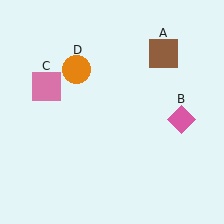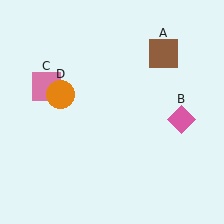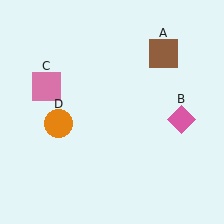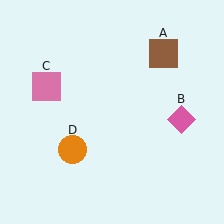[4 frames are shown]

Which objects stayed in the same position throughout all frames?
Brown square (object A) and pink diamond (object B) and pink square (object C) remained stationary.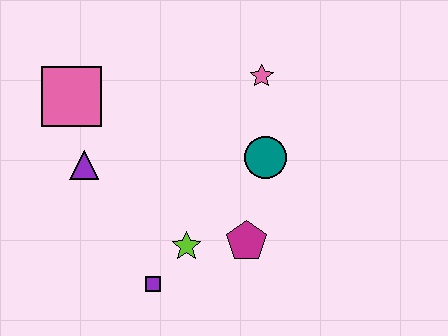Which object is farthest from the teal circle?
The pink square is farthest from the teal circle.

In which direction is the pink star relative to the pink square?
The pink star is to the right of the pink square.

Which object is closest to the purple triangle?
The pink square is closest to the purple triangle.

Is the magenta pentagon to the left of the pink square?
No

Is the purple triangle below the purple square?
No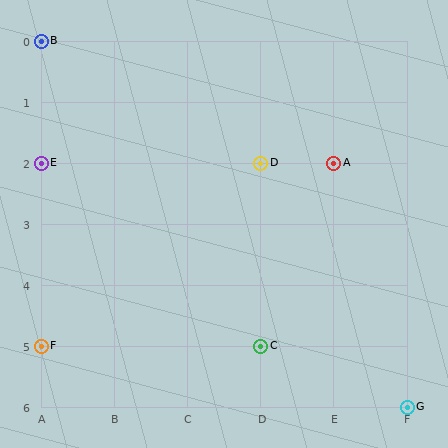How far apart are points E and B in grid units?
Points E and B are 2 rows apart.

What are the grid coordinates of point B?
Point B is at grid coordinates (A, 0).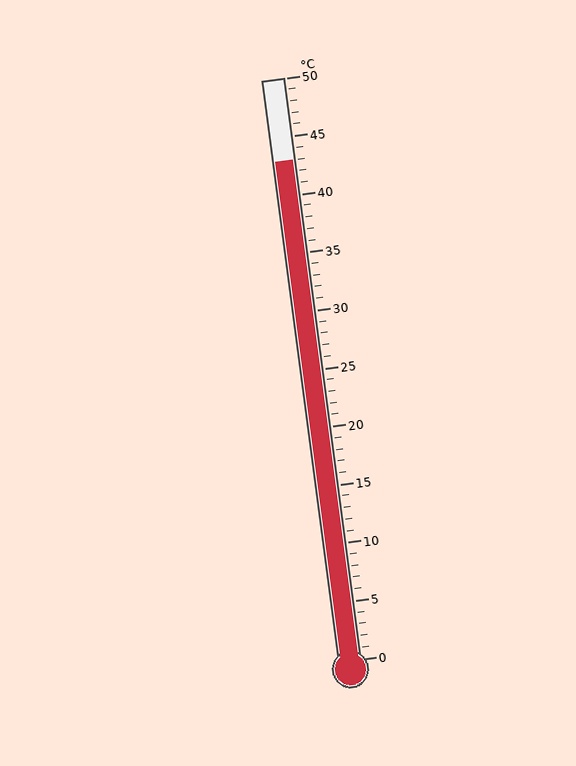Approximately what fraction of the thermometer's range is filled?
The thermometer is filled to approximately 85% of its range.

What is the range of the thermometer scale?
The thermometer scale ranges from 0°C to 50°C.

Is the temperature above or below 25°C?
The temperature is above 25°C.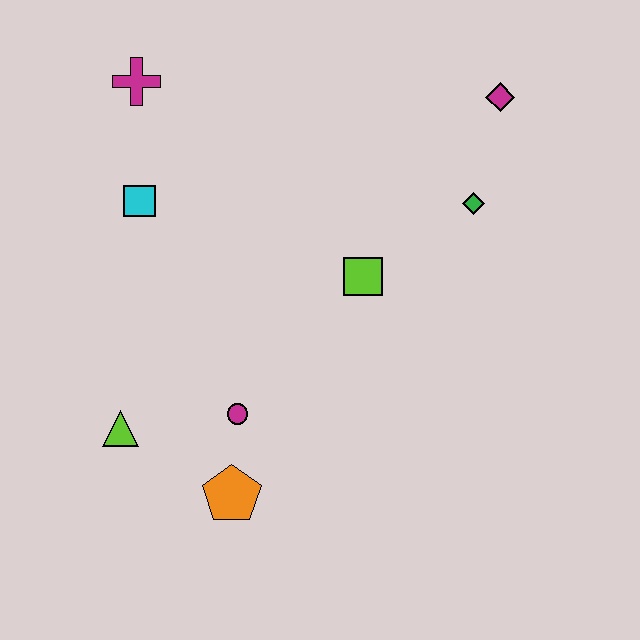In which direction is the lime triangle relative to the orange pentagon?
The lime triangle is to the left of the orange pentagon.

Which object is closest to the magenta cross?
The cyan square is closest to the magenta cross.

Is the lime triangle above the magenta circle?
No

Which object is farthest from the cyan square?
The magenta diamond is farthest from the cyan square.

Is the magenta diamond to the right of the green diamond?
Yes